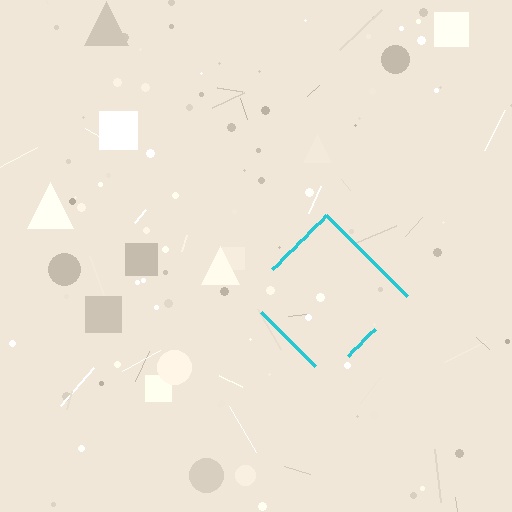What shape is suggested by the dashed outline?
The dashed outline suggests a diamond.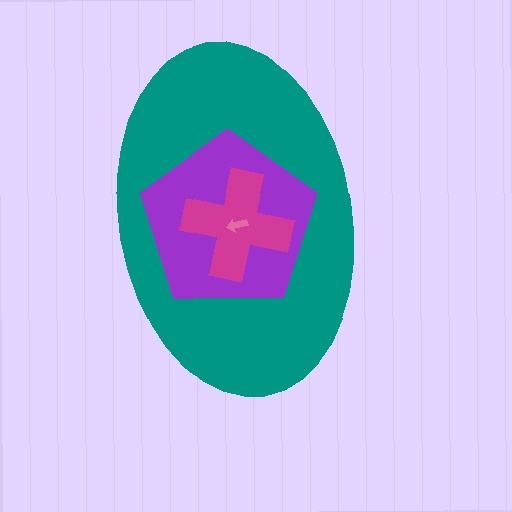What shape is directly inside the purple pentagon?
The magenta cross.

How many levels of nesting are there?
4.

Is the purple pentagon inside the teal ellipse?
Yes.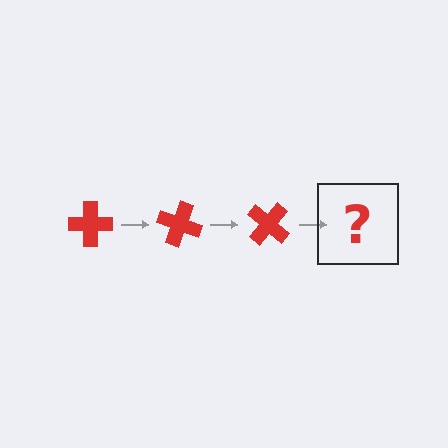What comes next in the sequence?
The next element should be a red cross rotated 60 degrees.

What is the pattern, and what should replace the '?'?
The pattern is that the cross rotates 20 degrees each step. The '?' should be a red cross rotated 60 degrees.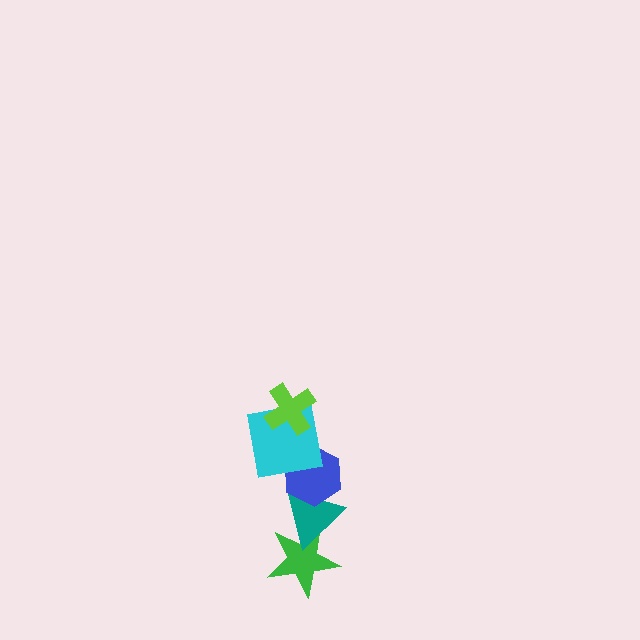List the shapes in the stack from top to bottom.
From top to bottom: the lime cross, the cyan square, the blue hexagon, the teal triangle, the green star.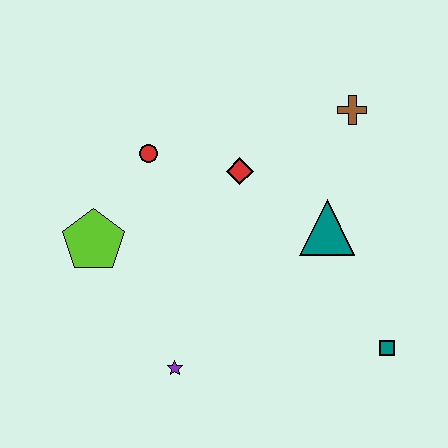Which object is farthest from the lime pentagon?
The teal square is farthest from the lime pentagon.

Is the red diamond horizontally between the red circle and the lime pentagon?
No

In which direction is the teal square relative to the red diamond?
The teal square is below the red diamond.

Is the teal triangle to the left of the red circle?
No